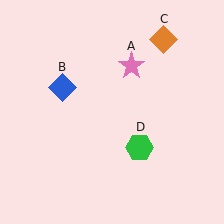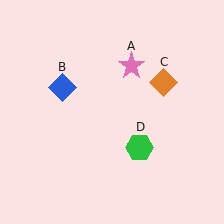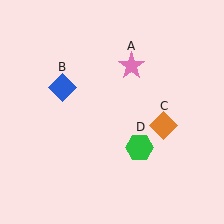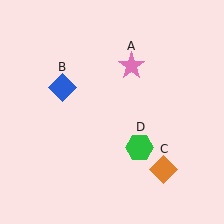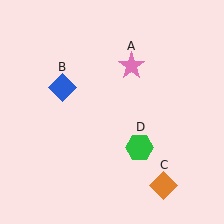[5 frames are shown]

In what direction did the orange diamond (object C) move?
The orange diamond (object C) moved down.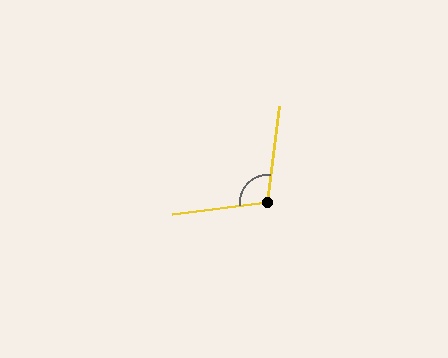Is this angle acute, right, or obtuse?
It is obtuse.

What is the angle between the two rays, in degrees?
Approximately 105 degrees.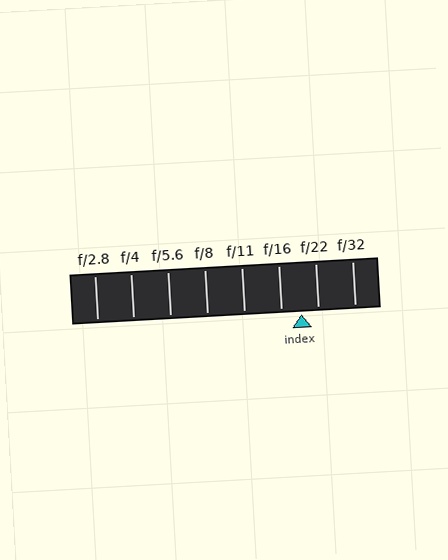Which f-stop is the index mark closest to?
The index mark is closest to f/22.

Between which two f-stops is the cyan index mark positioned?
The index mark is between f/16 and f/22.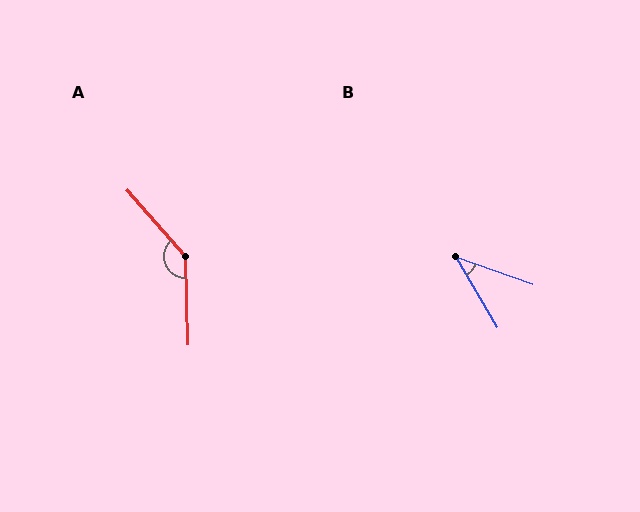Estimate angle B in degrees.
Approximately 40 degrees.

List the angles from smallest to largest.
B (40°), A (140°).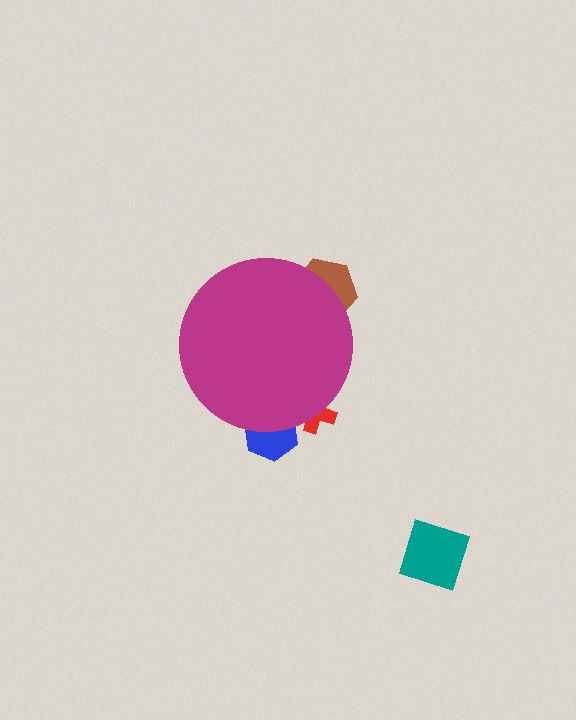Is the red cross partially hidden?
Yes, the red cross is partially hidden behind the magenta circle.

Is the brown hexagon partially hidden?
Yes, the brown hexagon is partially hidden behind the magenta circle.